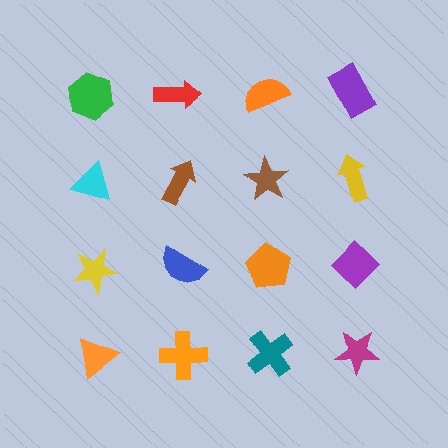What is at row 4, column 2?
An orange cross.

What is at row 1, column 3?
An orange semicircle.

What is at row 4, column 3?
A teal cross.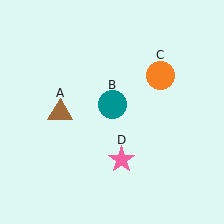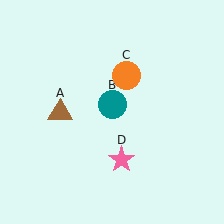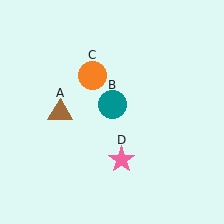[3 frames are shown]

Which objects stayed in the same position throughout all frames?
Brown triangle (object A) and teal circle (object B) and pink star (object D) remained stationary.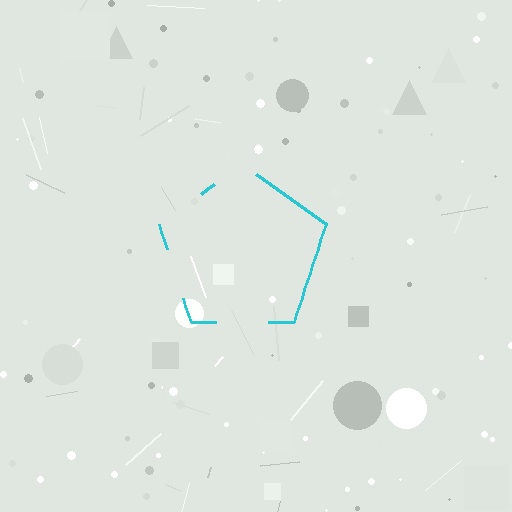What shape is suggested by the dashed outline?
The dashed outline suggests a pentagon.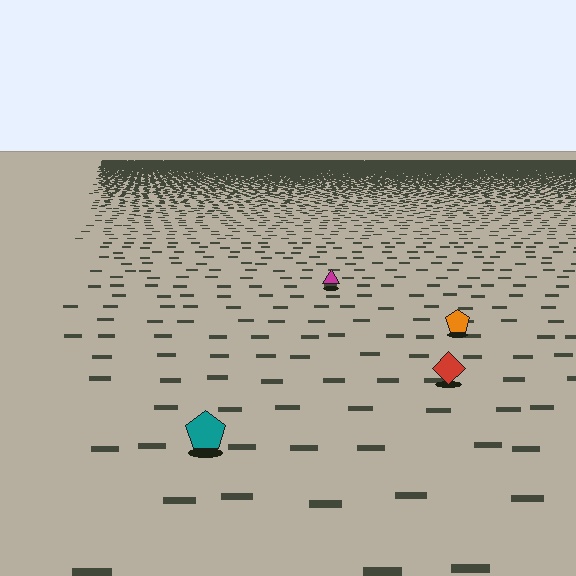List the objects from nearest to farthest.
From nearest to farthest: the teal pentagon, the red diamond, the orange pentagon, the magenta triangle.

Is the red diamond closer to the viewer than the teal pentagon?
No. The teal pentagon is closer — you can tell from the texture gradient: the ground texture is coarser near it.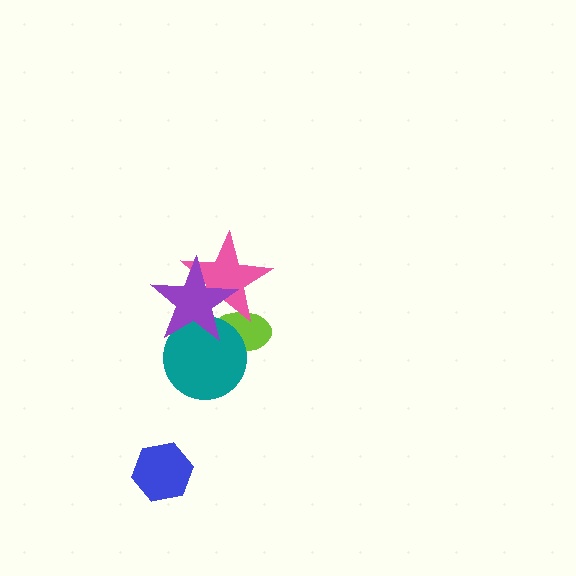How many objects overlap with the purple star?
3 objects overlap with the purple star.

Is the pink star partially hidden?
Yes, it is partially covered by another shape.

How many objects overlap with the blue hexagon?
0 objects overlap with the blue hexagon.